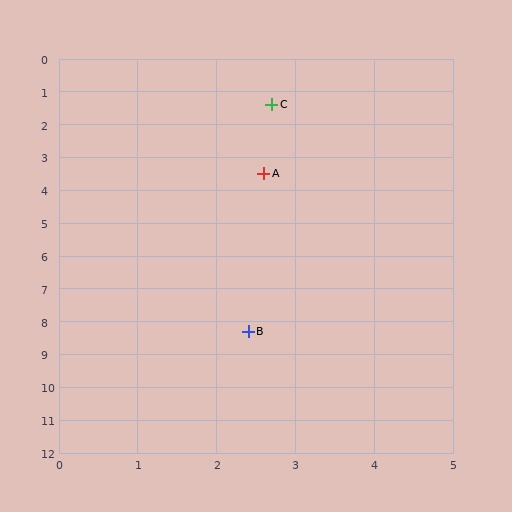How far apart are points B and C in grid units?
Points B and C are about 6.9 grid units apart.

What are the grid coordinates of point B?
Point B is at approximately (2.4, 8.3).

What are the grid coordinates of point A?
Point A is at approximately (2.6, 3.5).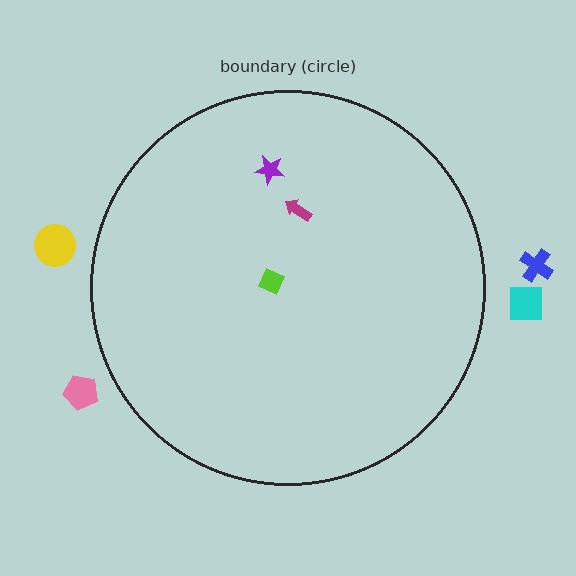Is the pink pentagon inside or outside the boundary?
Outside.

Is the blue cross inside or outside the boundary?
Outside.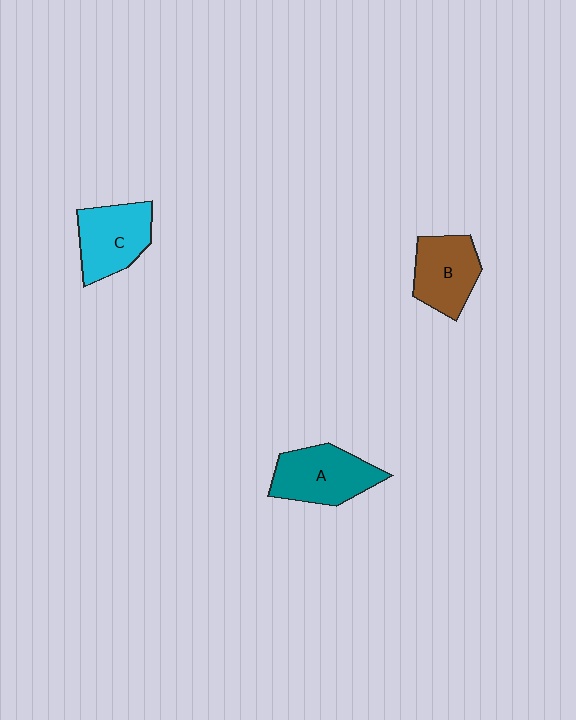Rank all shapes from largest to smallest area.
From largest to smallest: A (teal), C (cyan), B (brown).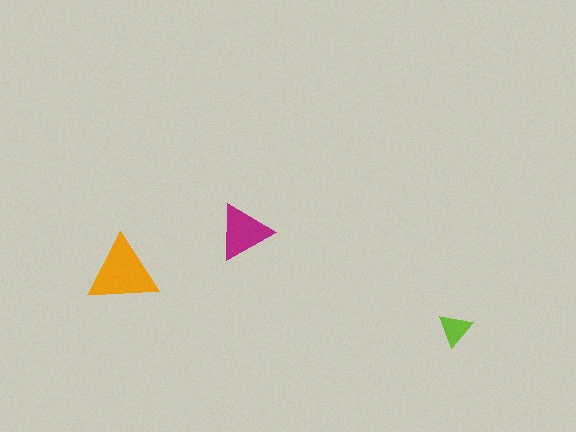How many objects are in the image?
There are 3 objects in the image.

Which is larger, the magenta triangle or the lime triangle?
The magenta one.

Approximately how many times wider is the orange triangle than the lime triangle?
About 2 times wider.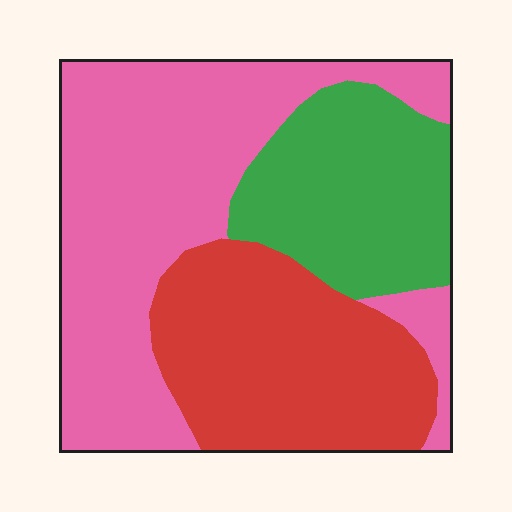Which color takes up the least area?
Green, at roughly 25%.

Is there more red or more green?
Red.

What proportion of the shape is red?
Red takes up between a sixth and a third of the shape.